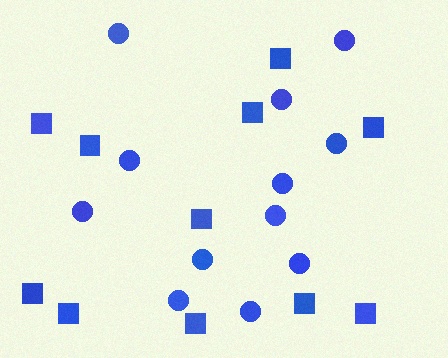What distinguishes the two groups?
There are 2 groups: one group of squares (11) and one group of circles (12).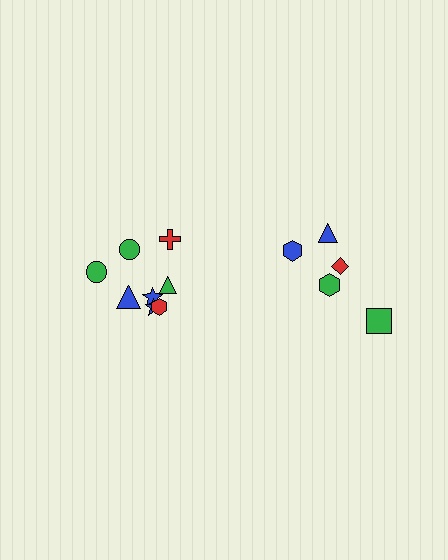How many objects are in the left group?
There are 8 objects.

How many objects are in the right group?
There are 5 objects.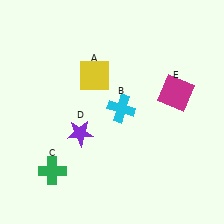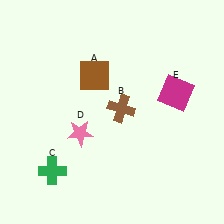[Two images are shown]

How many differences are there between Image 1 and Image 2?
There are 3 differences between the two images.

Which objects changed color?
A changed from yellow to brown. B changed from cyan to brown. D changed from purple to pink.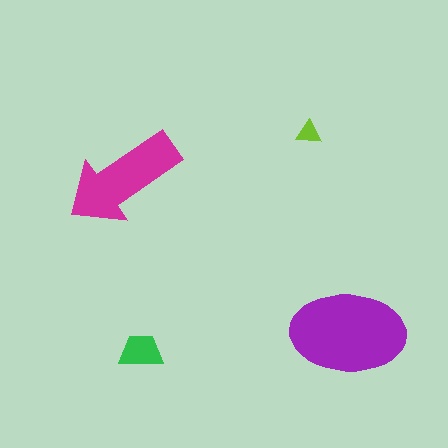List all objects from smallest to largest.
The lime triangle, the green trapezoid, the magenta arrow, the purple ellipse.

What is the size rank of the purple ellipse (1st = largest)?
1st.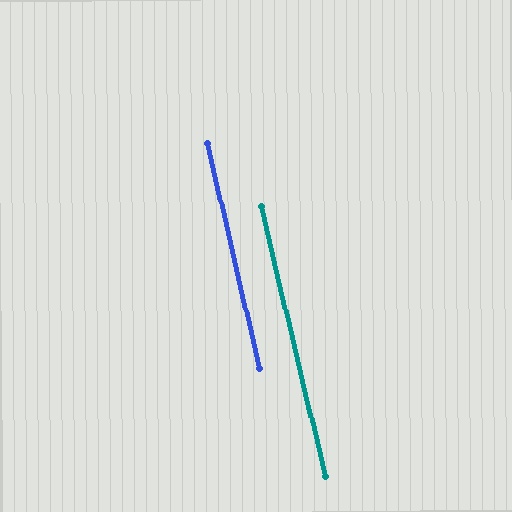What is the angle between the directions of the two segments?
Approximately 0 degrees.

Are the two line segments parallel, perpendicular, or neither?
Parallel — their directions differ by only 0.2°.